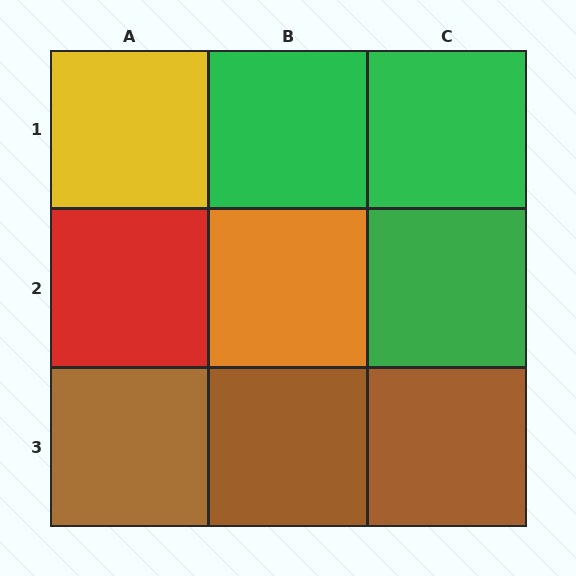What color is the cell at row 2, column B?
Orange.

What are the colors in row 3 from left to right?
Brown, brown, brown.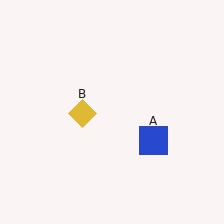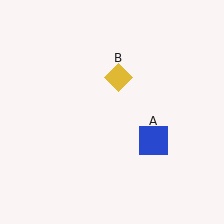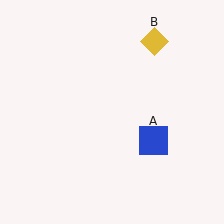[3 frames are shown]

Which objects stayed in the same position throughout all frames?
Blue square (object A) remained stationary.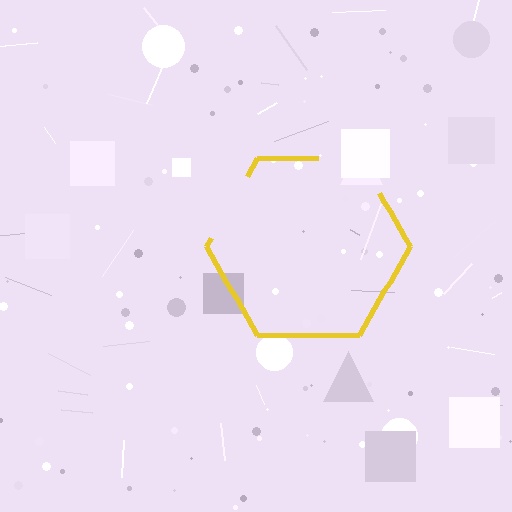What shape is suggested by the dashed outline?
The dashed outline suggests a hexagon.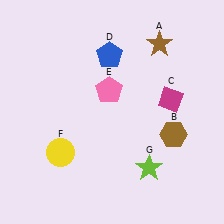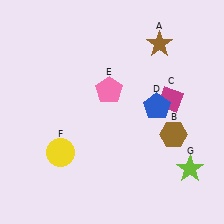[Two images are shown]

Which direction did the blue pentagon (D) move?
The blue pentagon (D) moved down.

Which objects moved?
The objects that moved are: the blue pentagon (D), the lime star (G).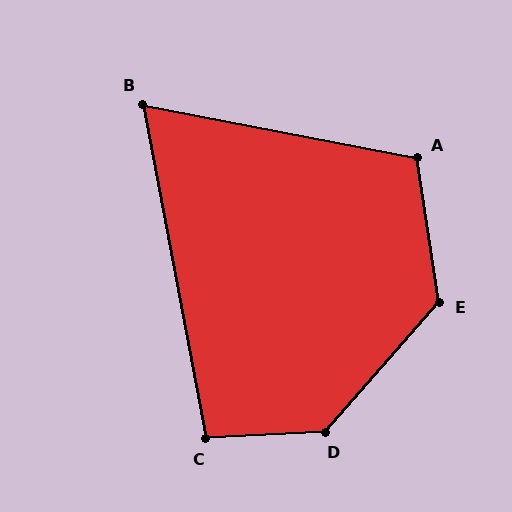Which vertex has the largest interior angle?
D, at approximately 134 degrees.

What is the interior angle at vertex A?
Approximately 110 degrees (obtuse).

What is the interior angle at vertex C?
Approximately 98 degrees (obtuse).